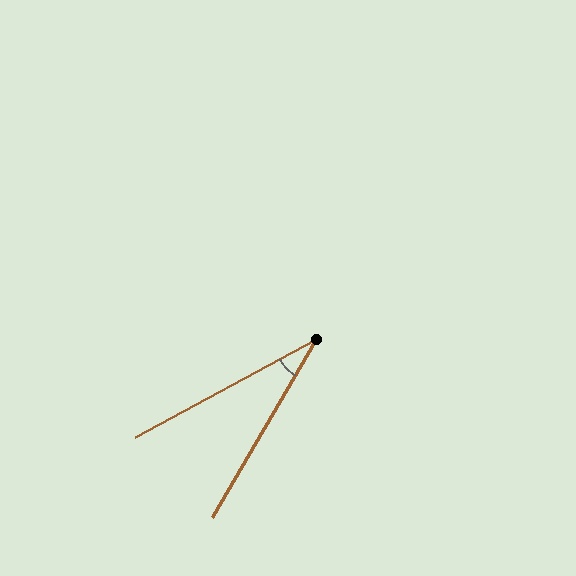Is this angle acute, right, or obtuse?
It is acute.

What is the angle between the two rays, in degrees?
Approximately 31 degrees.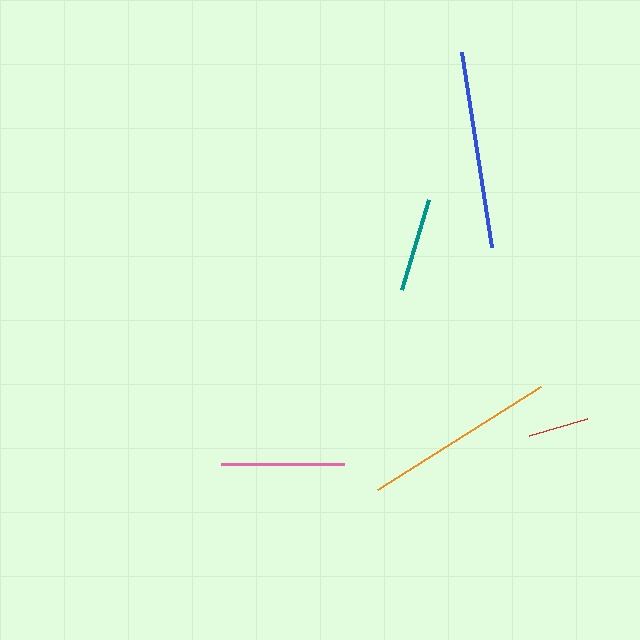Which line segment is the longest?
The blue line is the longest at approximately 198 pixels.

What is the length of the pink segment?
The pink segment is approximately 123 pixels long.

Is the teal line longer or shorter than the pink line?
The pink line is longer than the teal line.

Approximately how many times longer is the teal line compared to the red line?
The teal line is approximately 1.6 times the length of the red line.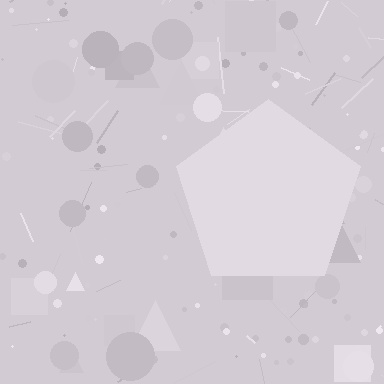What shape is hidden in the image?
A pentagon is hidden in the image.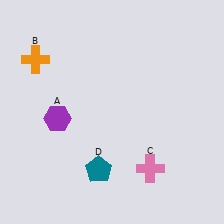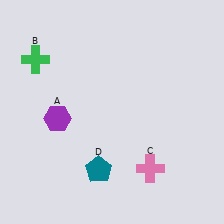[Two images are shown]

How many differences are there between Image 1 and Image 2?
There is 1 difference between the two images.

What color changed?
The cross (B) changed from orange in Image 1 to green in Image 2.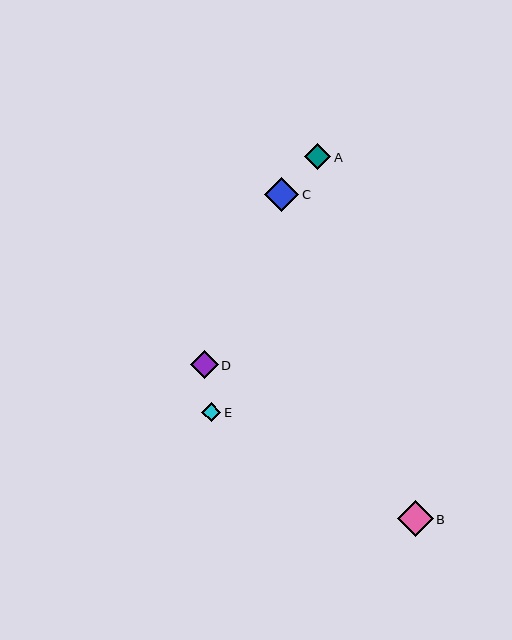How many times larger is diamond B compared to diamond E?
Diamond B is approximately 1.9 times the size of diamond E.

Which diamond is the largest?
Diamond B is the largest with a size of approximately 36 pixels.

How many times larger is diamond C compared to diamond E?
Diamond C is approximately 1.8 times the size of diamond E.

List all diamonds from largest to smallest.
From largest to smallest: B, C, D, A, E.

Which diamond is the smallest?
Diamond E is the smallest with a size of approximately 19 pixels.